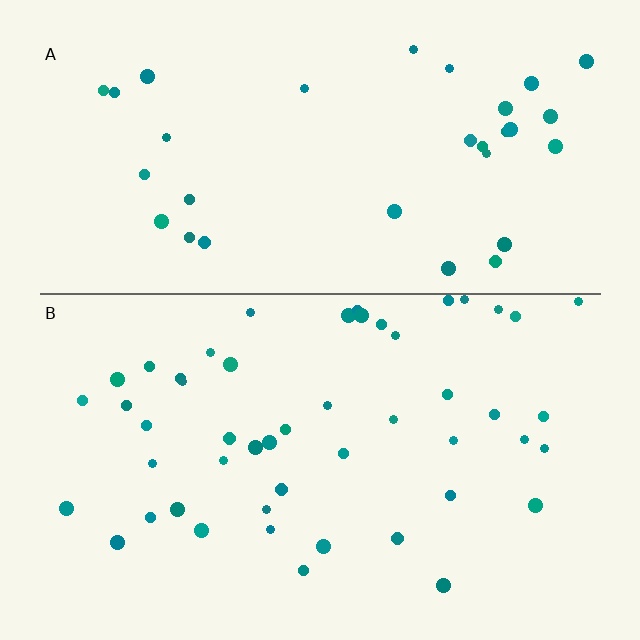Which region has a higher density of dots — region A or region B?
B (the bottom).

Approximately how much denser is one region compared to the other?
Approximately 1.6× — region B over region A.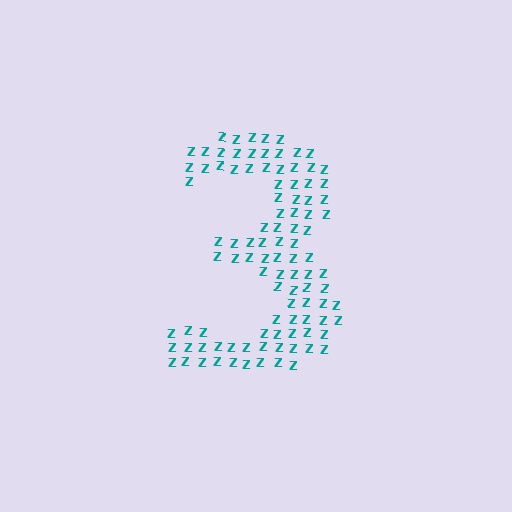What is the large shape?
The large shape is the digit 3.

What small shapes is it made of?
It is made of small letter Z's.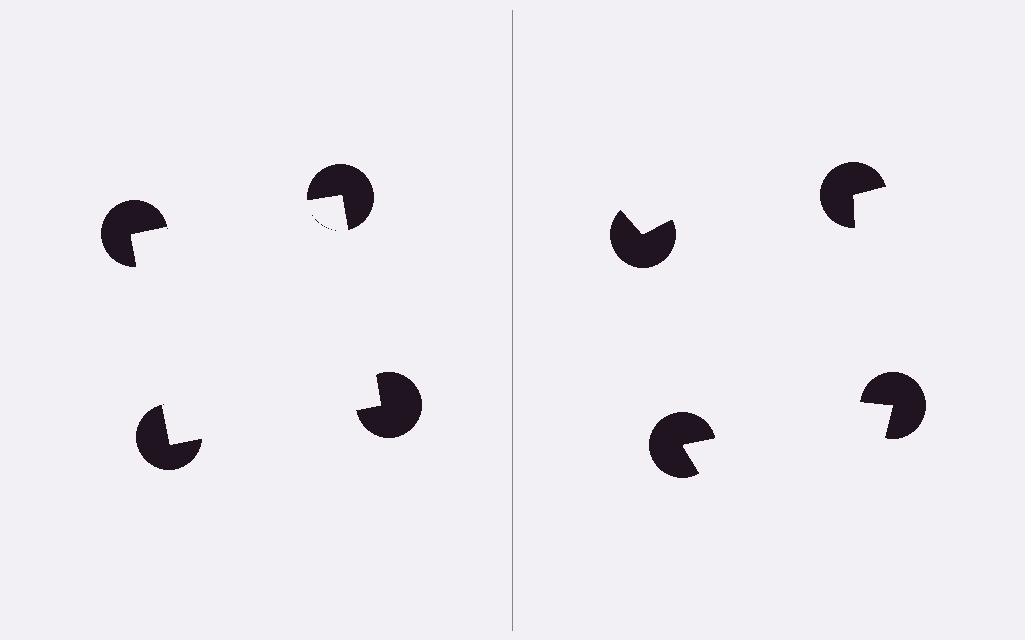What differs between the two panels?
The pac-man discs are positioned identically on both sides; only the wedge orientations differ. On the left they align to a square; on the right they are misaligned.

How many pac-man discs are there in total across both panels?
8 — 4 on each side.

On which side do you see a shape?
An illusory square appears on the left side. On the right side the wedge cuts are rotated, so no coherent shape forms.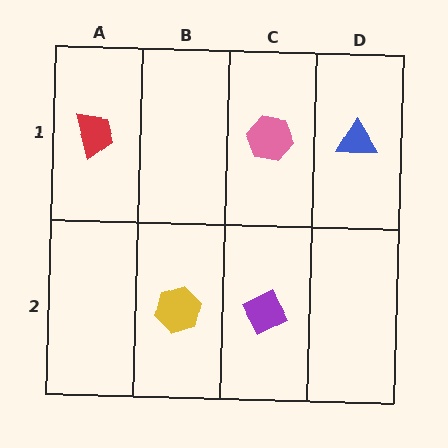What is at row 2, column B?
A yellow hexagon.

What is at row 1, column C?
A pink hexagon.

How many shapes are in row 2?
2 shapes.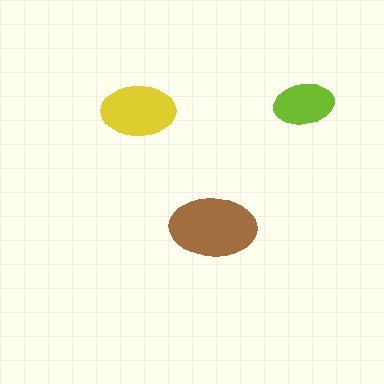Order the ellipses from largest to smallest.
the brown one, the yellow one, the lime one.